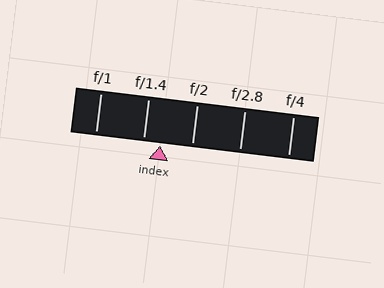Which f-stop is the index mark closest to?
The index mark is closest to f/1.4.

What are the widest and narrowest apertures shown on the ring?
The widest aperture shown is f/1 and the narrowest is f/4.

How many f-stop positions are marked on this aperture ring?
There are 5 f-stop positions marked.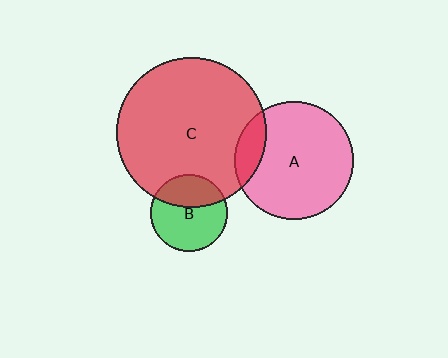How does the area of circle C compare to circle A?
Approximately 1.6 times.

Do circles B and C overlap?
Yes.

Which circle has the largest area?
Circle C (red).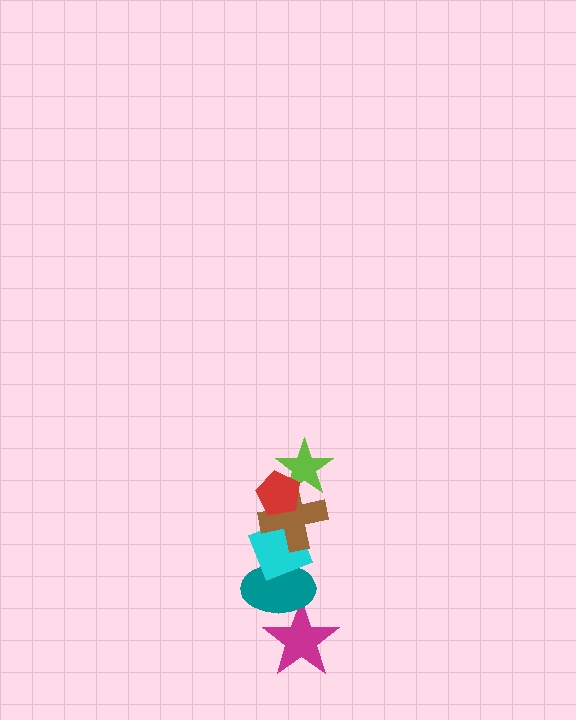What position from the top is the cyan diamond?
The cyan diamond is 4th from the top.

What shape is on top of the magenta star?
The teal ellipse is on top of the magenta star.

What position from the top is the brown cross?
The brown cross is 3rd from the top.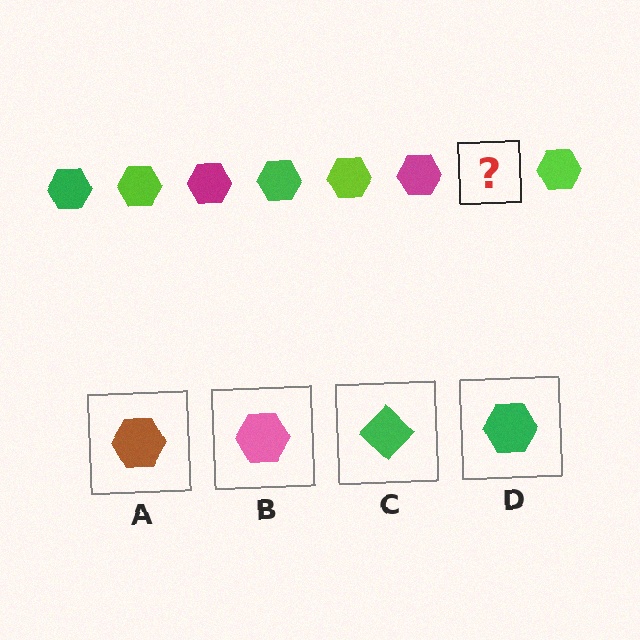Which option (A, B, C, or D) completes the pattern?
D.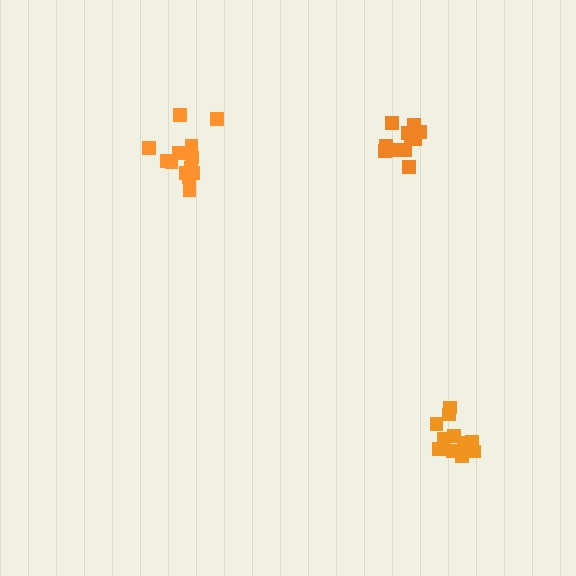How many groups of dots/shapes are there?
There are 3 groups.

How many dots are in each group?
Group 1: 12 dots, Group 2: 13 dots, Group 3: 13 dots (38 total).